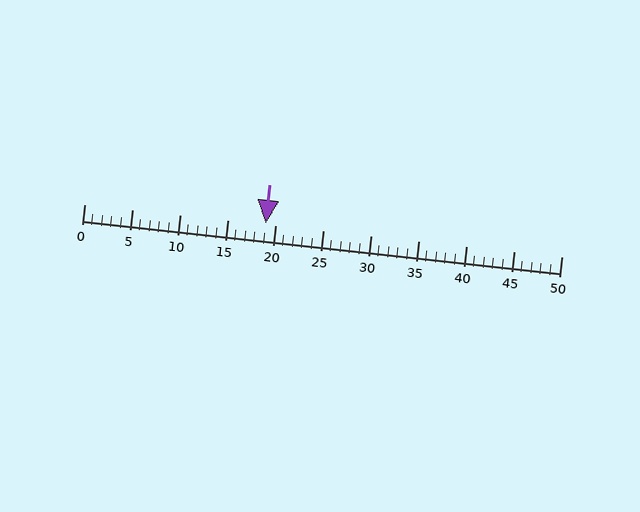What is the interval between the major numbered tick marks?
The major tick marks are spaced 5 units apart.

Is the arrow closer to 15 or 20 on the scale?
The arrow is closer to 20.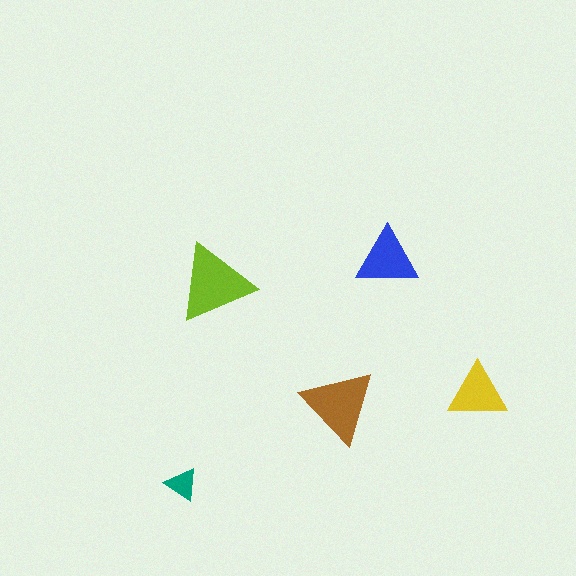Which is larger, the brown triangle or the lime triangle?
The lime one.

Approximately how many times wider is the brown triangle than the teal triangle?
About 2 times wider.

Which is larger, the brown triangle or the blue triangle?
The brown one.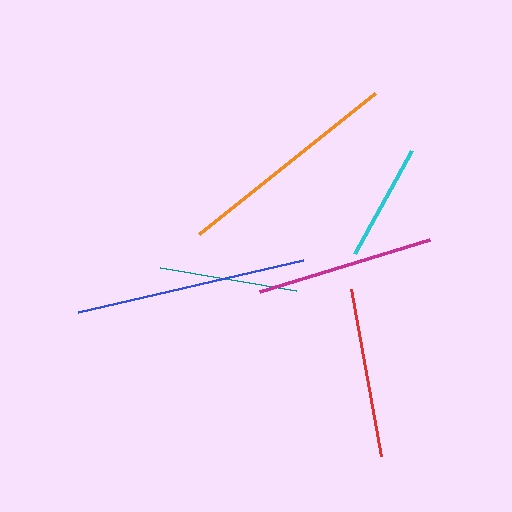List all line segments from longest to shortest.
From longest to shortest: blue, orange, magenta, red, teal, cyan.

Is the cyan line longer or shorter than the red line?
The red line is longer than the cyan line.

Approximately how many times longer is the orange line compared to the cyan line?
The orange line is approximately 1.9 times the length of the cyan line.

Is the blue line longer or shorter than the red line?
The blue line is longer than the red line.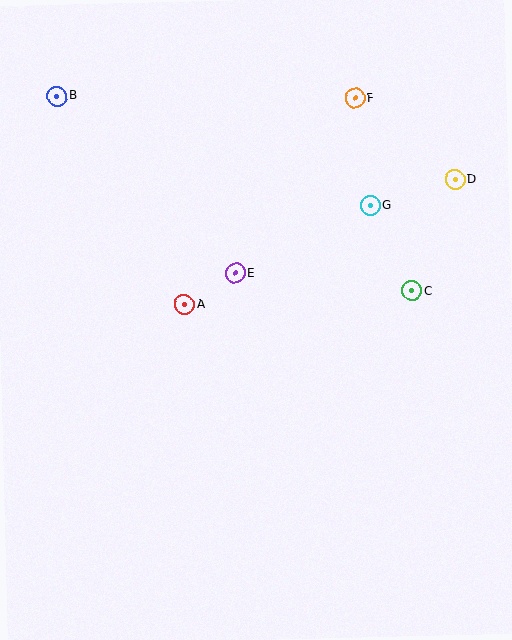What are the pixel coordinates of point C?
Point C is at (412, 291).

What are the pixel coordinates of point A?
Point A is at (184, 304).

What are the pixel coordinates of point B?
Point B is at (57, 96).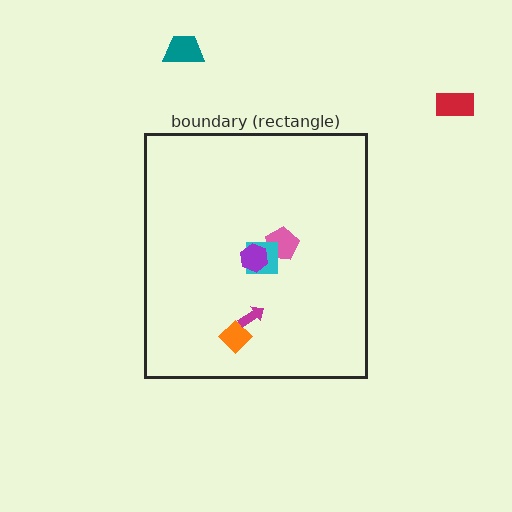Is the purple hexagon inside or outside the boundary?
Inside.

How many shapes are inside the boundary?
5 inside, 2 outside.